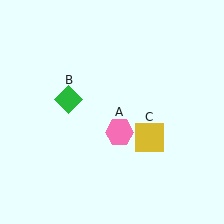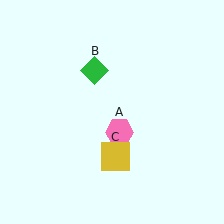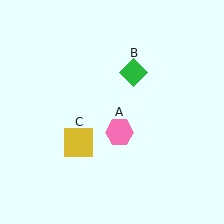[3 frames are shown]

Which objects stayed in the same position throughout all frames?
Pink hexagon (object A) remained stationary.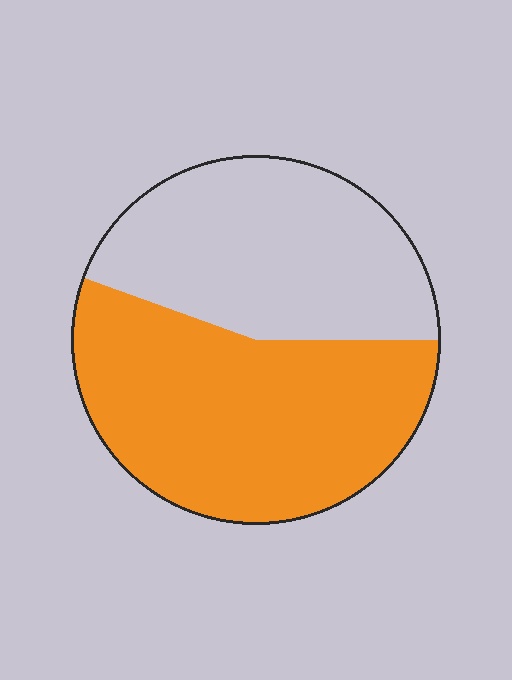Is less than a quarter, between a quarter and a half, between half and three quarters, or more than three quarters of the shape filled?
Between half and three quarters.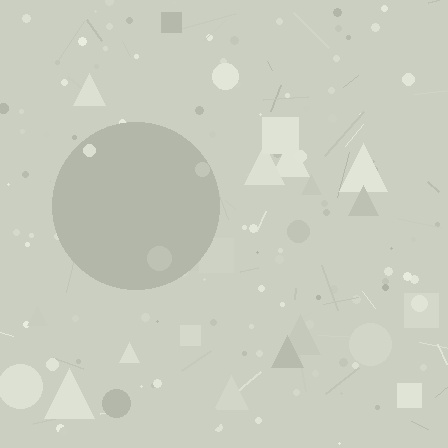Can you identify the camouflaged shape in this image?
The camouflaged shape is a circle.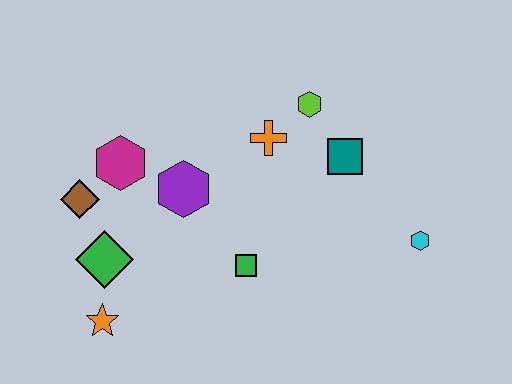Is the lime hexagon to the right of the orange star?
Yes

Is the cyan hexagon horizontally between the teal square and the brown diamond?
No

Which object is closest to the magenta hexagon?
The brown diamond is closest to the magenta hexagon.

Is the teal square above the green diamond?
Yes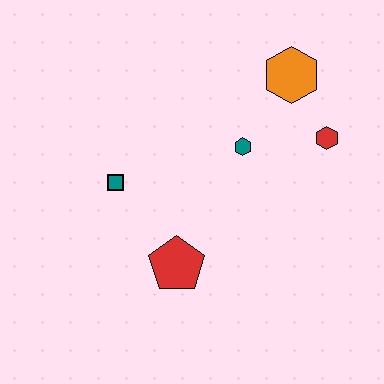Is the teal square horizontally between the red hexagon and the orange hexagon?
No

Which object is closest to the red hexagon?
The orange hexagon is closest to the red hexagon.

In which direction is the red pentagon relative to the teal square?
The red pentagon is below the teal square.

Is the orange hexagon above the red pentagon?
Yes